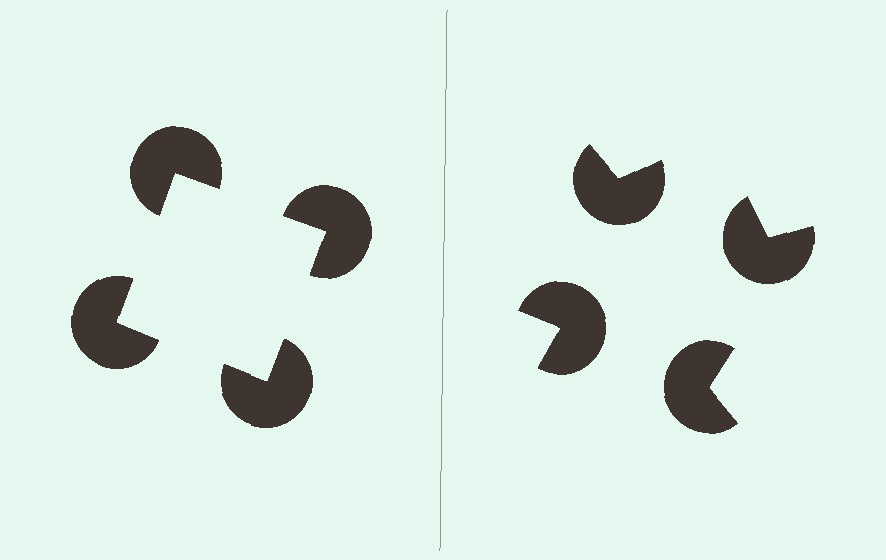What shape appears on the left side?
An illusory square.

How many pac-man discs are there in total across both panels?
8 — 4 on each side.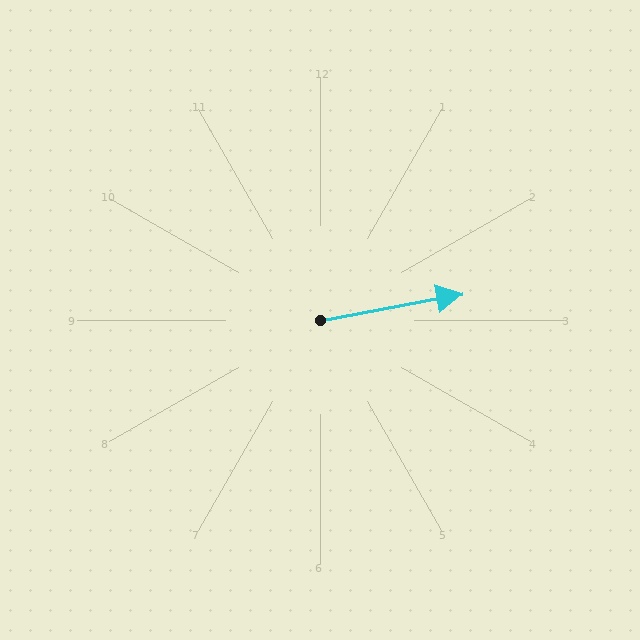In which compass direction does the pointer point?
East.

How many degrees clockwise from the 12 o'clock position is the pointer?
Approximately 80 degrees.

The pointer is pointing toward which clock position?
Roughly 3 o'clock.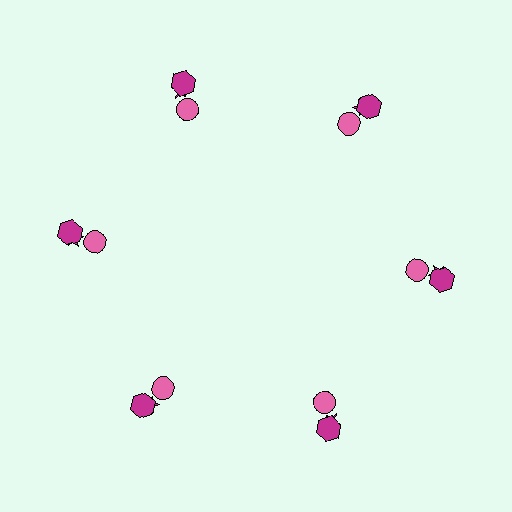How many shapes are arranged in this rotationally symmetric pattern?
There are 18 shapes, arranged in 6 groups of 3.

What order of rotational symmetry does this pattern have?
This pattern has 6-fold rotational symmetry.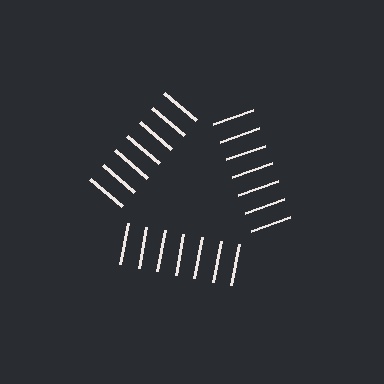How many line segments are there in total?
21 — 7 along each of the 3 edges.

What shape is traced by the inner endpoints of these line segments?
An illusory triangle — the line segments terminate on its edges but no continuous stroke is drawn.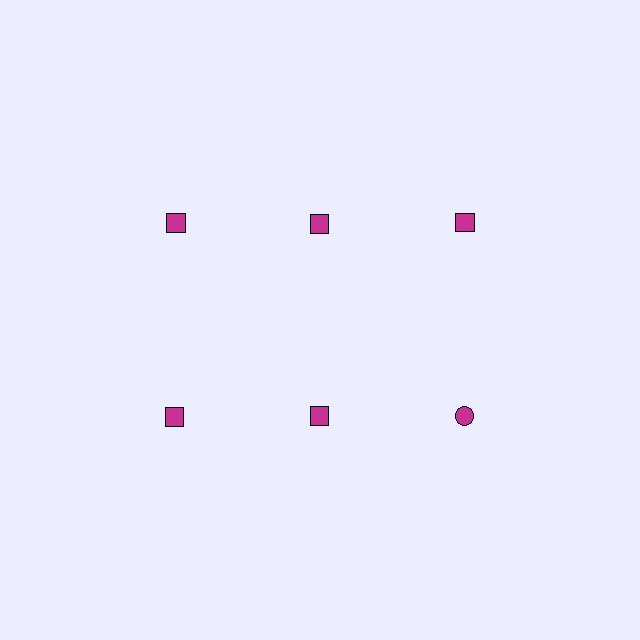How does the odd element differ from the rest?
It has a different shape: circle instead of square.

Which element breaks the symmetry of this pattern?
The magenta circle in the second row, center column breaks the symmetry. All other shapes are magenta squares.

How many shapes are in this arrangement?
There are 6 shapes arranged in a grid pattern.